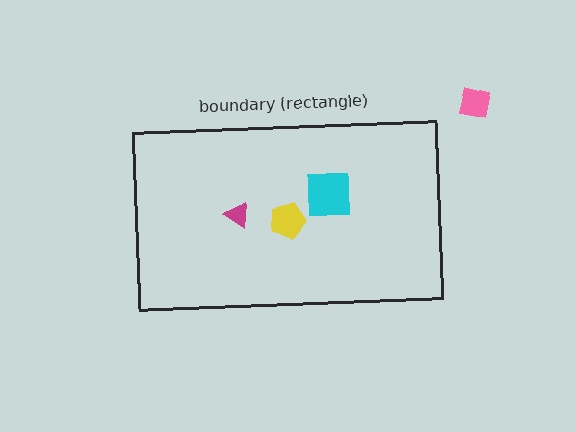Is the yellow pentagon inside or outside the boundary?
Inside.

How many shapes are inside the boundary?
3 inside, 1 outside.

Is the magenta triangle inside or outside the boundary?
Inside.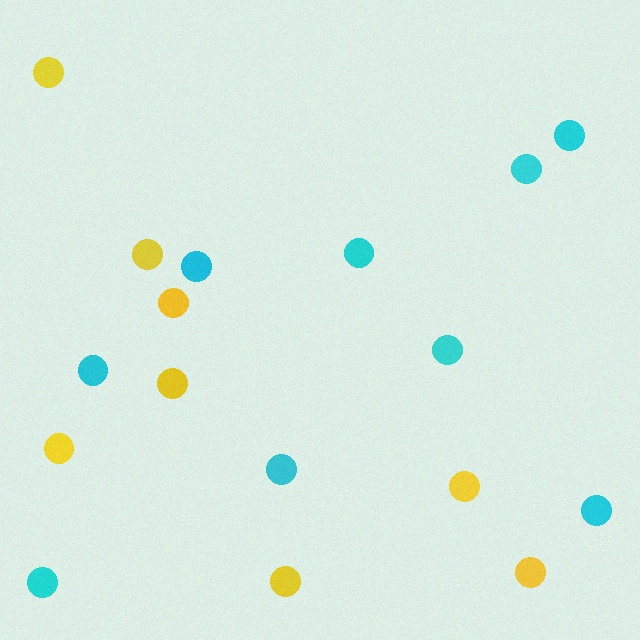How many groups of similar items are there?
There are 2 groups: one group of yellow circles (8) and one group of cyan circles (9).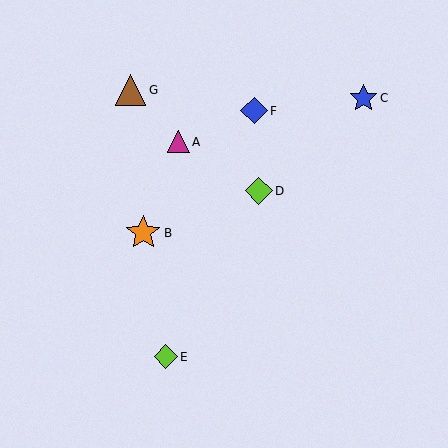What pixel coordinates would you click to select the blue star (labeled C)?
Click at (364, 98) to select the blue star C.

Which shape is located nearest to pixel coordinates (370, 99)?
The blue star (labeled C) at (364, 98) is nearest to that location.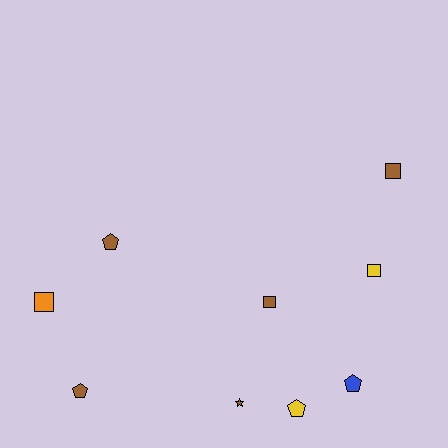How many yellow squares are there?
There is 1 yellow square.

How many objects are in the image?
There are 9 objects.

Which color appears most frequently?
Brown, with 5 objects.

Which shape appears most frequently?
Square, with 4 objects.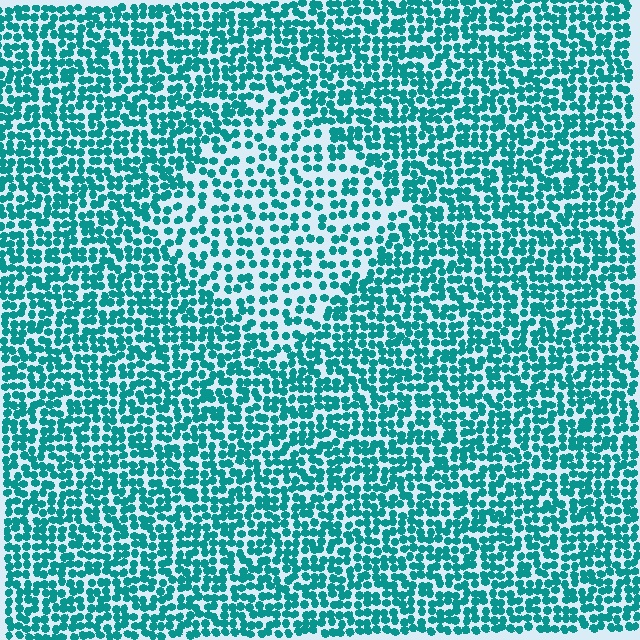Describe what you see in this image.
The image contains small teal elements arranged at two different densities. A diamond-shaped region is visible where the elements are less densely packed than the surrounding area.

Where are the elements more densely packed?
The elements are more densely packed outside the diamond boundary.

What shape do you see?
I see a diamond.